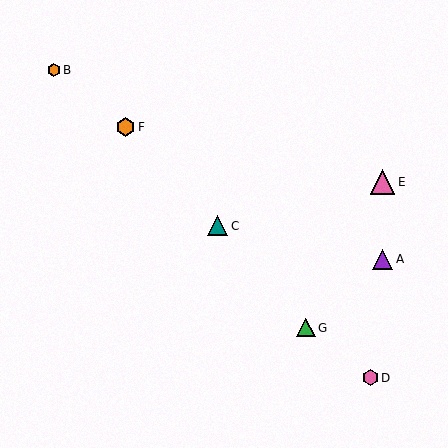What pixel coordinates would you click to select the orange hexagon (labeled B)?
Click at (54, 70) to select the orange hexagon B.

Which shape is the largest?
The pink triangle (labeled E) is the largest.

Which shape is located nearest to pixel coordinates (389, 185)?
The pink triangle (labeled E) at (382, 182) is nearest to that location.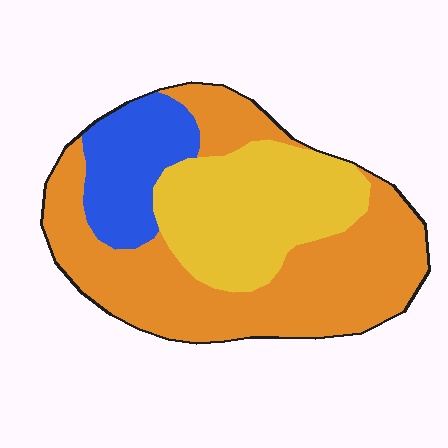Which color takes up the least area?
Blue, at roughly 15%.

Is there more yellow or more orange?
Orange.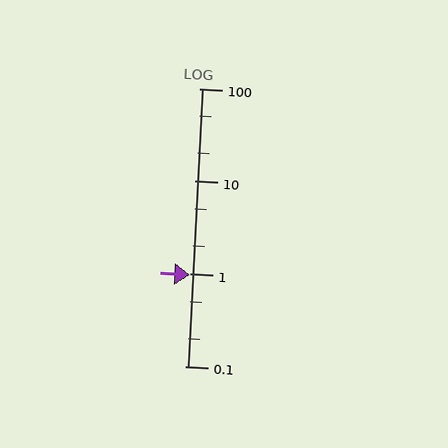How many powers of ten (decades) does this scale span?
The scale spans 3 decades, from 0.1 to 100.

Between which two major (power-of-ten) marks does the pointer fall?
The pointer is between 0.1 and 1.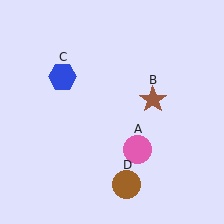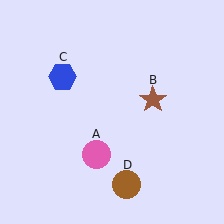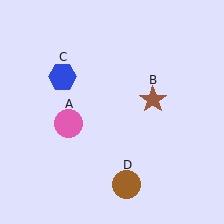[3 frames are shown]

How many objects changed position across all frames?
1 object changed position: pink circle (object A).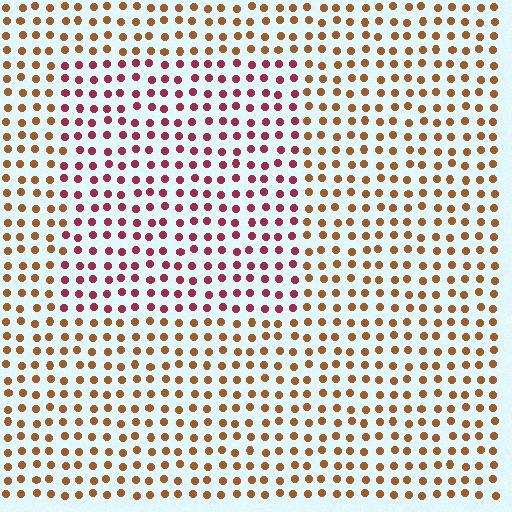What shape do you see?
I see a rectangle.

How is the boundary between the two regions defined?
The boundary is defined purely by a slight shift in hue (about 43 degrees). Spacing, size, and orientation are identical on both sides.